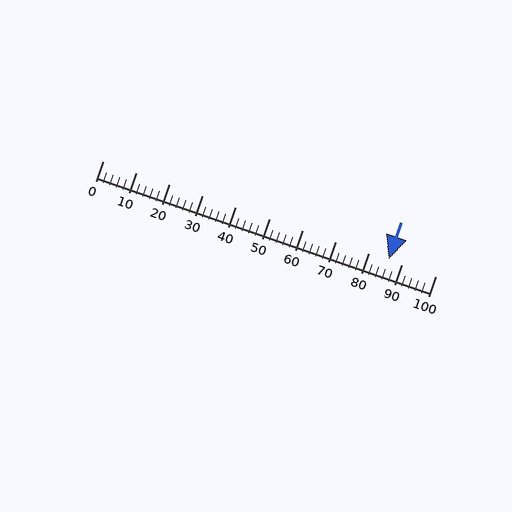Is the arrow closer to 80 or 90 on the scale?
The arrow is closer to 90.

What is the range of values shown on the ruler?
The ruler shows values from 0 to 100.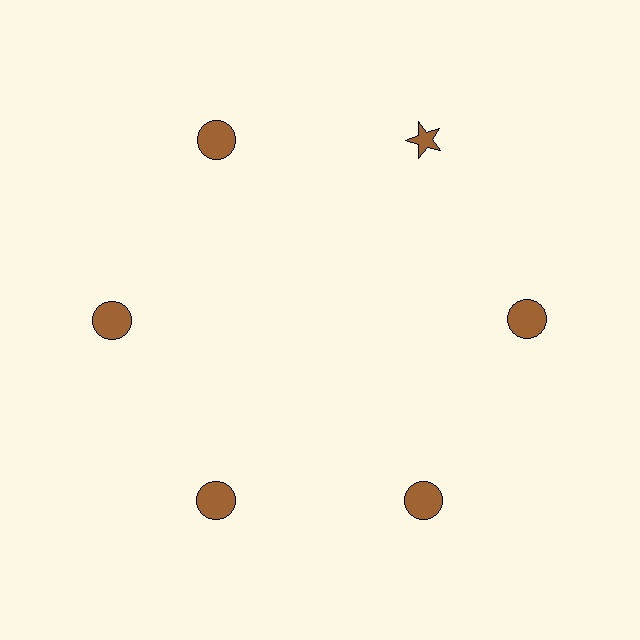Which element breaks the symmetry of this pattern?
The brown star at roughly the 1 o'clock position breaks the symmetry. All other shapes are brown circles.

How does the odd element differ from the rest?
It has a different shape: star instead of circle.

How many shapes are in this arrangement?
There are 6 shapes arranged in a ring pattern.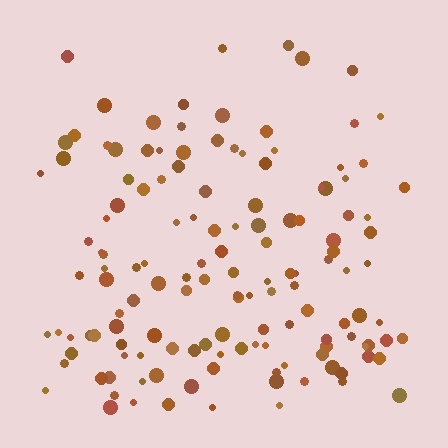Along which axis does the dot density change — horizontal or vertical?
Vertical.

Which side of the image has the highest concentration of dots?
The bottom.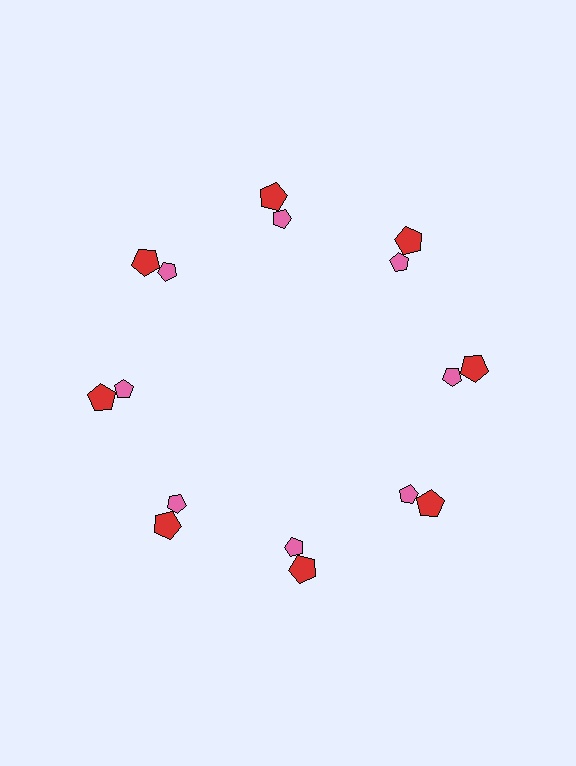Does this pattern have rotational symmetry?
Yes, this pattern has 8-fold rotational symmetry. It looks the same after rotating 45 degrees around the center.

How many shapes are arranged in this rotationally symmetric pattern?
There are 16 shapes, arranged in 8 groups of 2.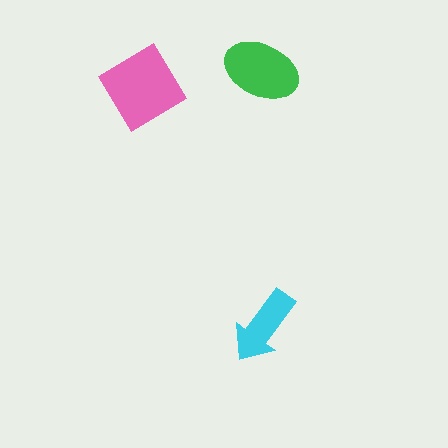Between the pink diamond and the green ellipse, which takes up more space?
The pink diamond.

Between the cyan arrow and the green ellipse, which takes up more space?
The green ellipse.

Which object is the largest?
The pink diamond.